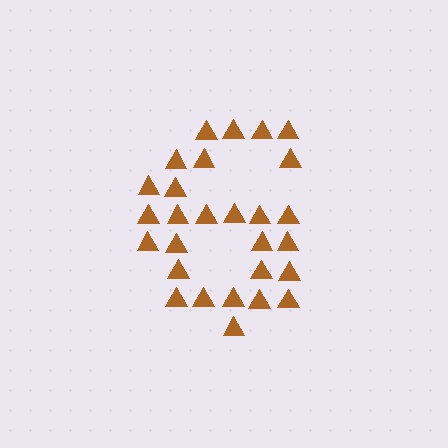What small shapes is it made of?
It is made of small triangles.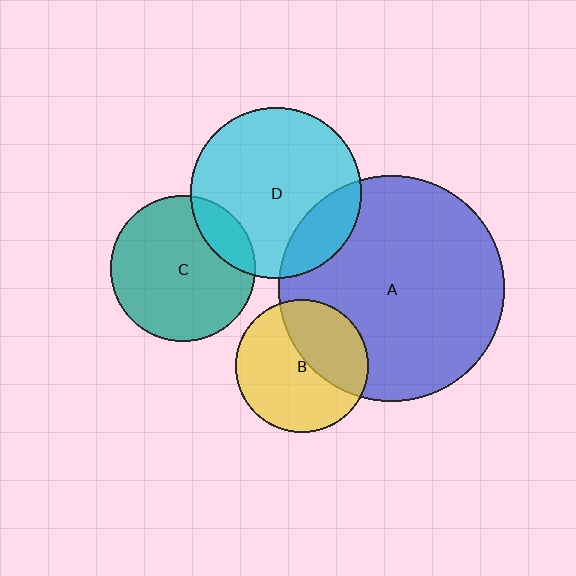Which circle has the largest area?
Circle A (blue).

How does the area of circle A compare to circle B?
Approximately 2.9 times.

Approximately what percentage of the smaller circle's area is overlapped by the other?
Approximately 20%.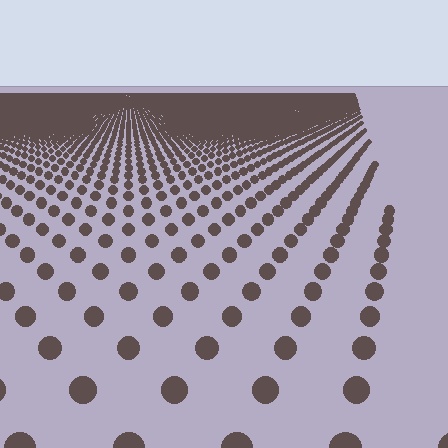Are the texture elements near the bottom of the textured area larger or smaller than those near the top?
Larger. Near the bottom, elements are closer to the viewer and appear at a bigger on-screen size.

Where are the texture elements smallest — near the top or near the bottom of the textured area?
Near the top.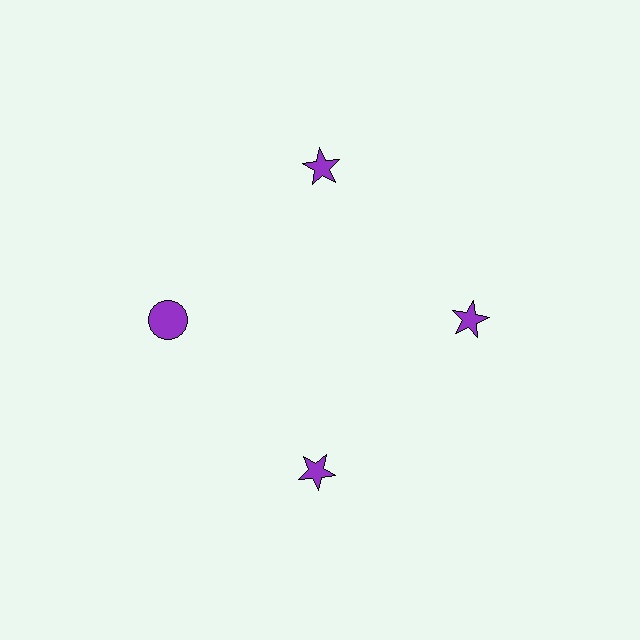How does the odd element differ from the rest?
It has a different shape: circle instead of star.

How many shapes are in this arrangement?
There are 4 shapes arranged in a ring pattern.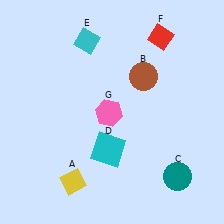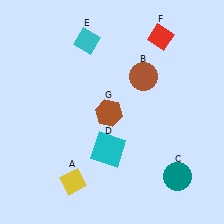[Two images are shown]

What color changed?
The hexagon (G) changed from pink in Image 1 to brown in Image 2.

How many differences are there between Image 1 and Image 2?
There is 1 difference between the two images.